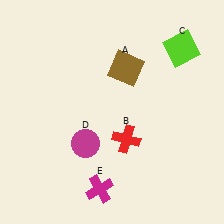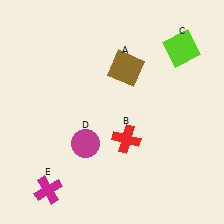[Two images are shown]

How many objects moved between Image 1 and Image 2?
1 object moved between the two images.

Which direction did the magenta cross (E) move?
The magenta cross (E) moved left.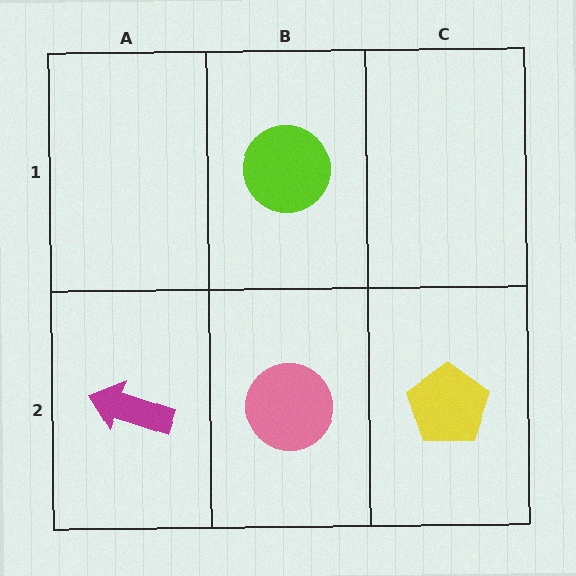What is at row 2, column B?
A pink circle.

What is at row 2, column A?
A magenta arrow.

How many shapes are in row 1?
1 shape.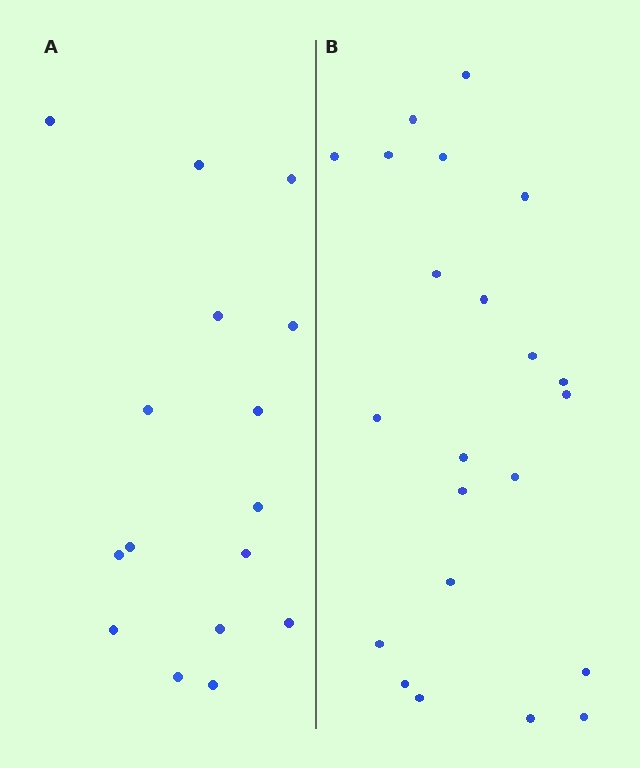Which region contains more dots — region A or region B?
Region B (the right region) has more dots.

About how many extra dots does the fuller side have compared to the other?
Region B has about 6 more dots than region A.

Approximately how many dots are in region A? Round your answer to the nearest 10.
About 20 dots. (The exact count is 16, which rounds to 20.)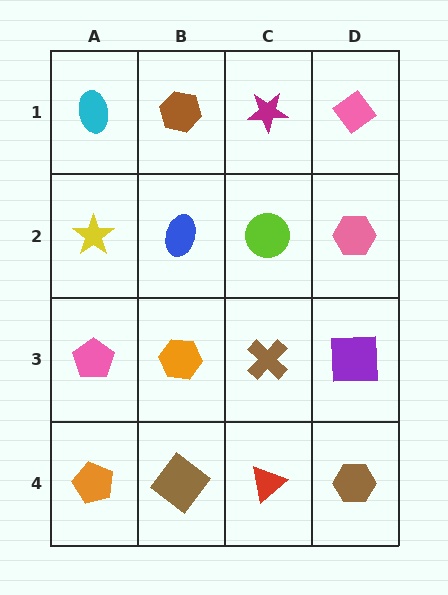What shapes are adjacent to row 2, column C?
A magenta star (row 1, column C), a brown cross (row 3, column C), a blue ellipse (row 2, column B), a pink hexagon (row 2, column D).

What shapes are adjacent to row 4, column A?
A pink pentagon (row 3, column A), a brown diamond (row 4, column B).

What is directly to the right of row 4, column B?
A red triangle.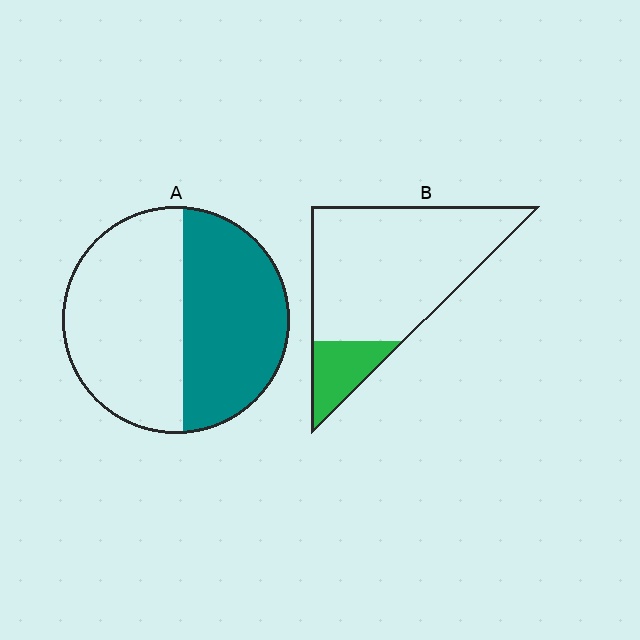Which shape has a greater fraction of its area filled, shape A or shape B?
Shape A.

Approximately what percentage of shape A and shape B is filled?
A is approximately 45% and B is approximately 15%.